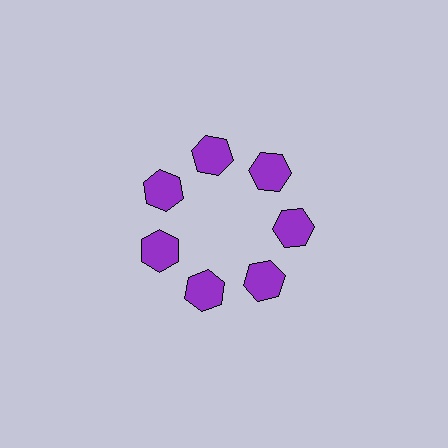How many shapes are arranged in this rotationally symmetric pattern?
There are 7 shapes, arranged in 7 groups of 1.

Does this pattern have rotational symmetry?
Yes, this pattern has 7-fold rotational symmetry. It looks the same after rotating 51 degrees around the center.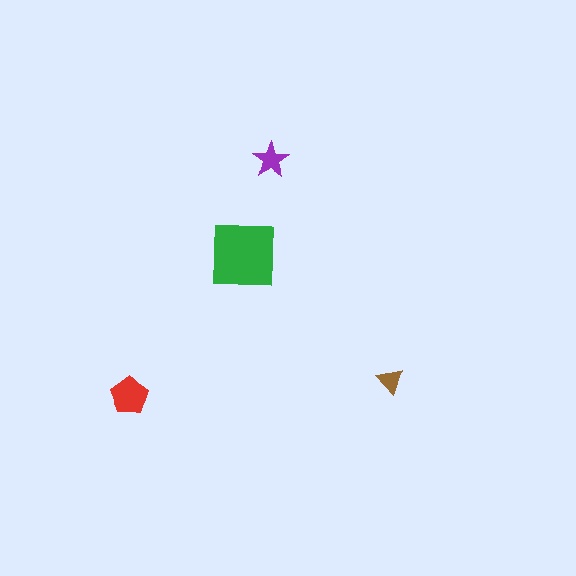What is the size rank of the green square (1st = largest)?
1st.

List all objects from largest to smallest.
The green square, the red pentagon, the purple star, the brown triangle.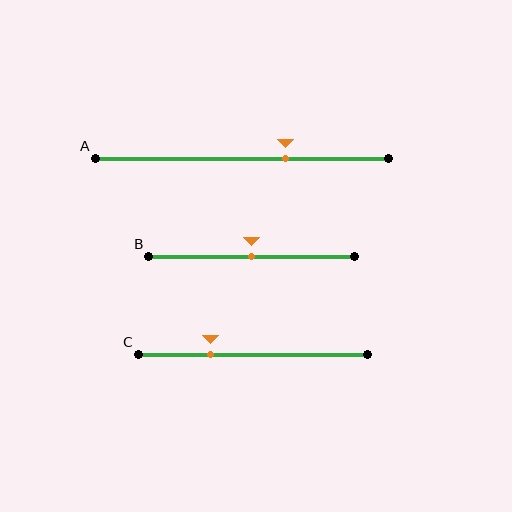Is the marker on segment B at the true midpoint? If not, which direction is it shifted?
Yes, the marker on segment B is at the true midpoint.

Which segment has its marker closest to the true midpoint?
Segment B has its marker closest to the true midpoint.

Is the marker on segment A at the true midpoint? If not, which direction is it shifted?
No, the marker on segment A is shifted to the right by about 15% of the segment length.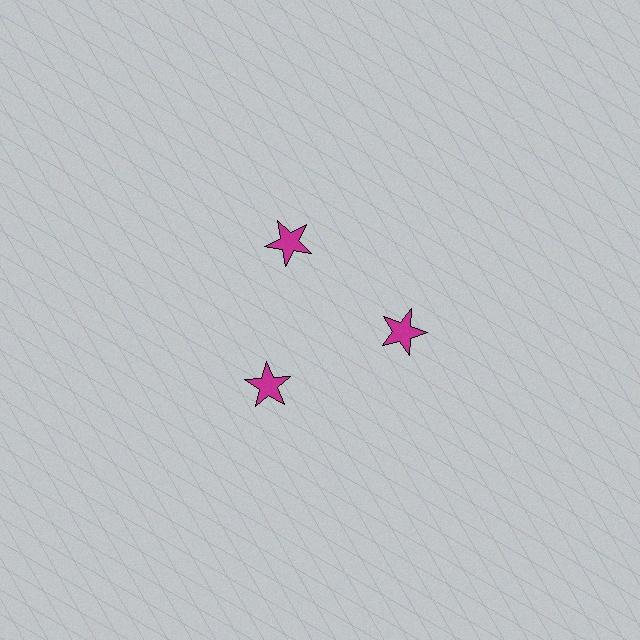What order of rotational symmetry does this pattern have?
This pattern has 3-fold rotational symmetry.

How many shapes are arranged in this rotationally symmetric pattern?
There are 3 shapes, arranged in 3 groups of 1.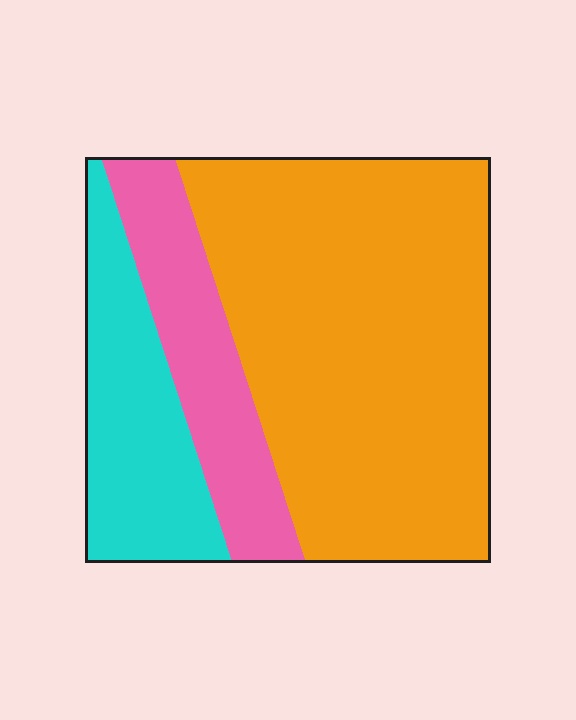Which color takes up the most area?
Orange, at roughly 60%.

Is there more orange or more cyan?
Orange.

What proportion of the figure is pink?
Pink covers about 20% of the figure.